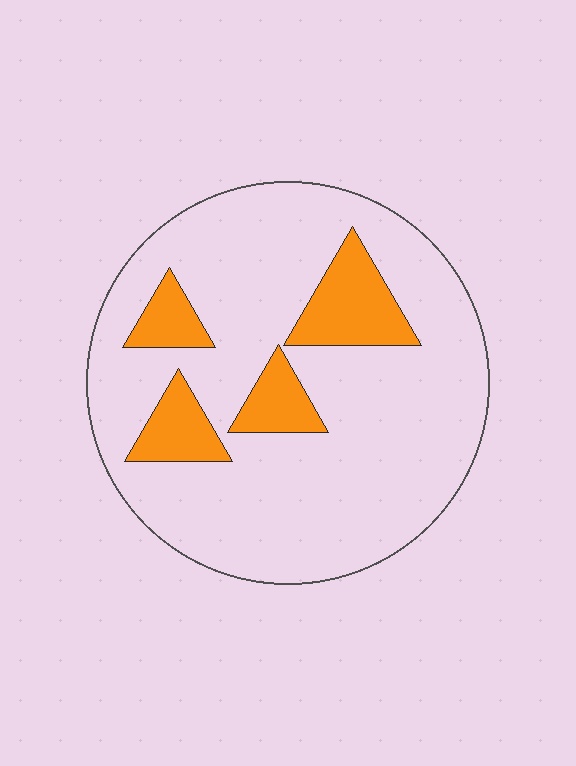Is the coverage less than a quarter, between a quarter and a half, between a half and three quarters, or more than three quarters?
Less than a quarter.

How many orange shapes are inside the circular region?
4.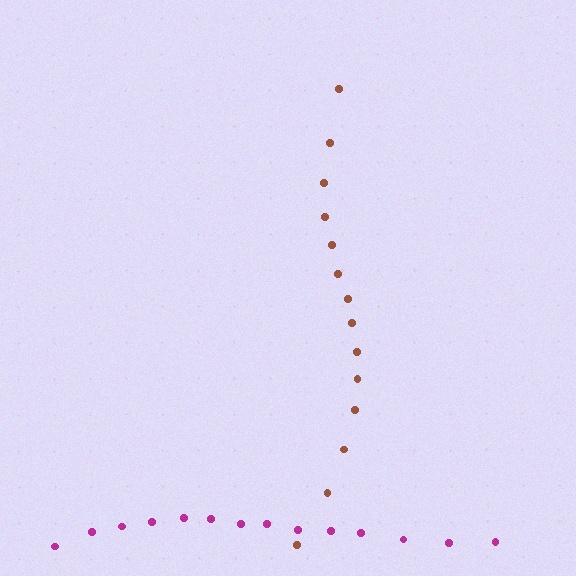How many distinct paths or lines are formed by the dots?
There are 2 distinct paths.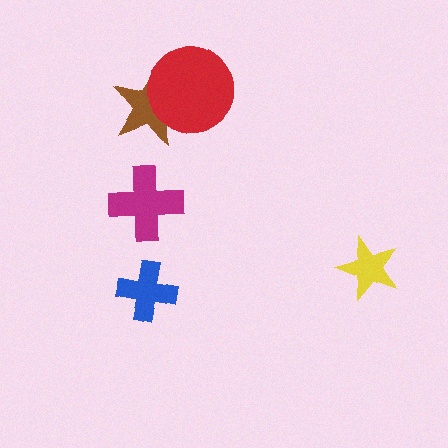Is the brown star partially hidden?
Yes, it is partially covered by another shape.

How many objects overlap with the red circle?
1 object overlaps with the red circle.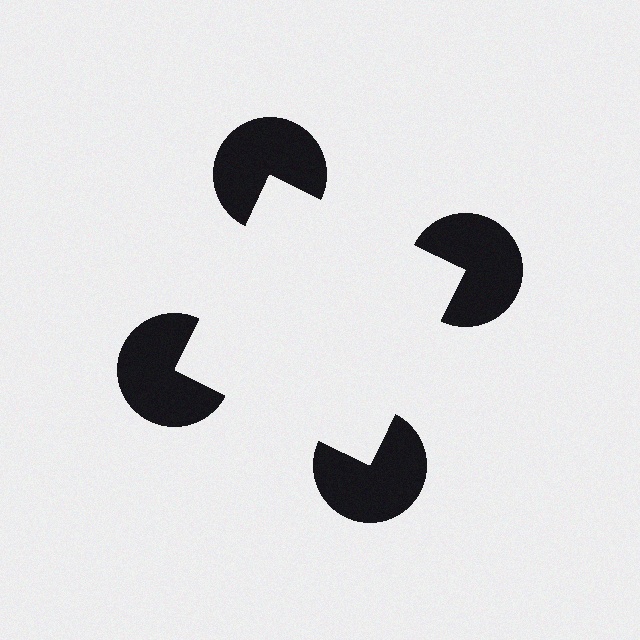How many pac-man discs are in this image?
There are 4 — one at each vertex of the illusory square.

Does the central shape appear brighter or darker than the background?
It typically appears slightly brighter than the background, even though no actual brightness change is drawn.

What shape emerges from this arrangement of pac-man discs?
An illusory square — its edges are inferred from the aligned wedge cuts in the pac-man discs, not physically drawn.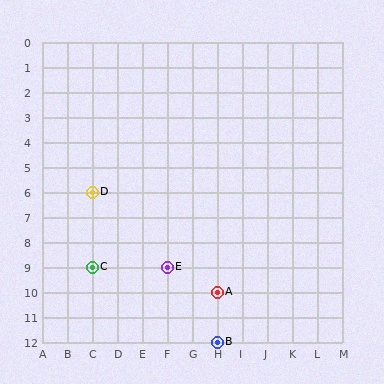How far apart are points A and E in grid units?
Points A and E are 2 columns and 1 row apart (about 2.2 grid units diagonally).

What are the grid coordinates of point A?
Point A is at grid coordinates (H, 10).